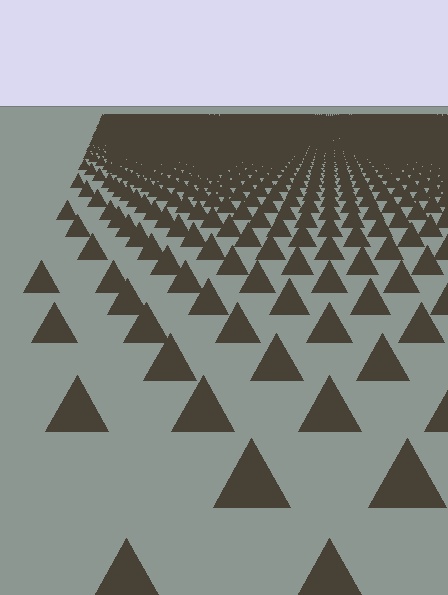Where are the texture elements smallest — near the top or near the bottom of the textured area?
Near the top.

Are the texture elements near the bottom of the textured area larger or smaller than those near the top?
Larger. Near the bottom, elements are closer to the viewer and appear at a bigger on-screen size.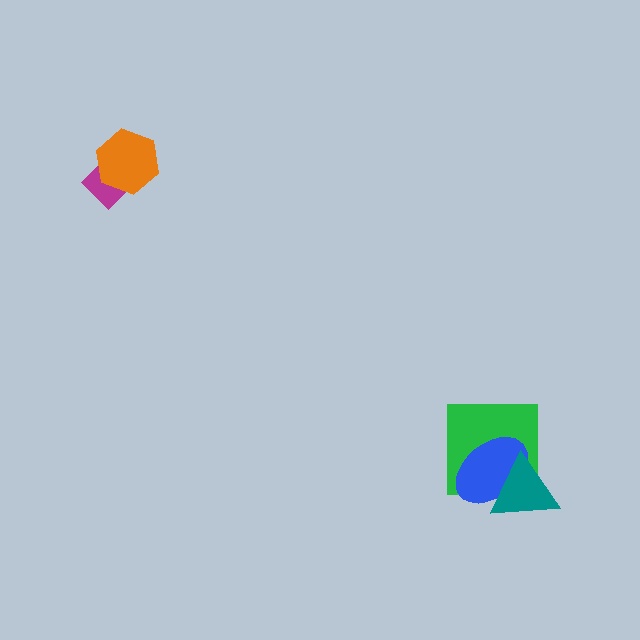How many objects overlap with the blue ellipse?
2 objects overlap with the blue ellipse.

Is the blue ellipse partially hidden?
Yes, it is partially covered by another shape.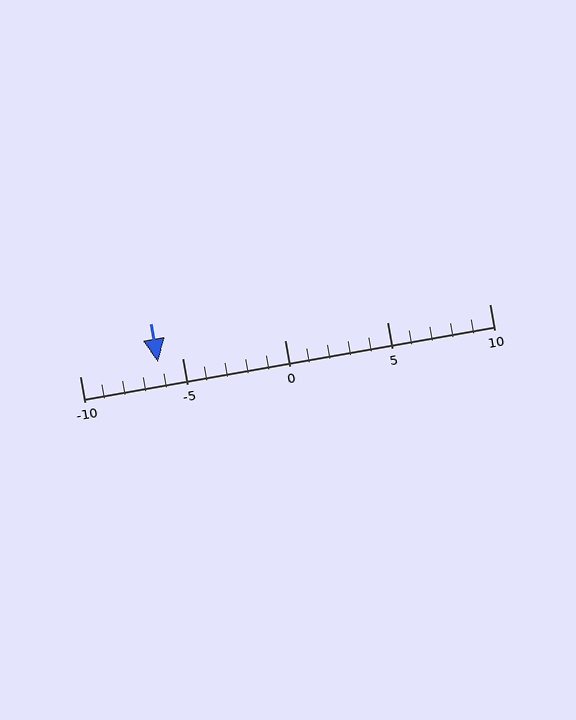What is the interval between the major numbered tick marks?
The major tick marks are spaced 5 units apart.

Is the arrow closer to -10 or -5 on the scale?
The arrow is closer to -5.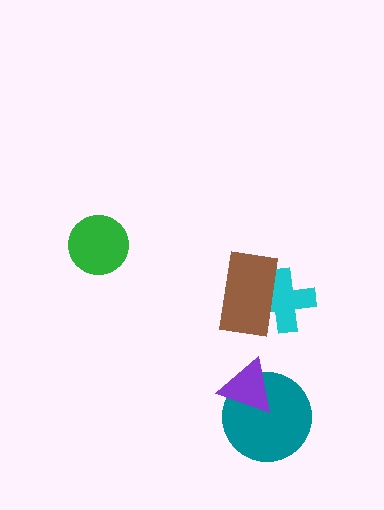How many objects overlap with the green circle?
0 objects overlap with the green circle.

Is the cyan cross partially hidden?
Yes, it is partially covered by another shape.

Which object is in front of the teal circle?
The purple triangle is in front of the teal circle.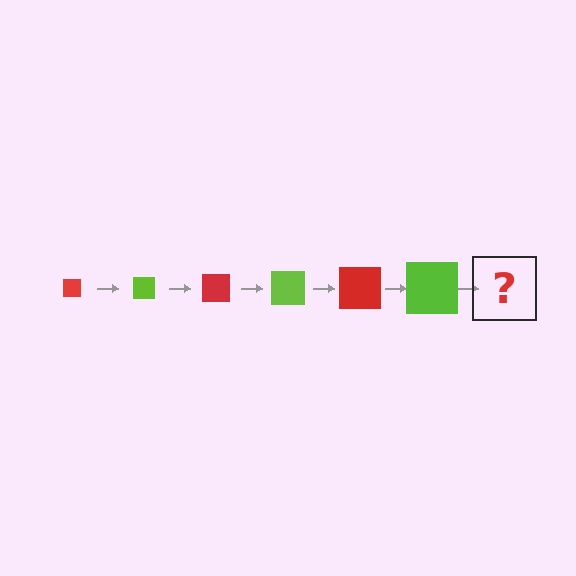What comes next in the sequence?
The next element should be a red square, larger than the previous one.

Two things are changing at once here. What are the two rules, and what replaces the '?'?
The two rules are that the square grows larger each step and the color cycles through red and lime. The '?' should be a red square, larger than the previous one.